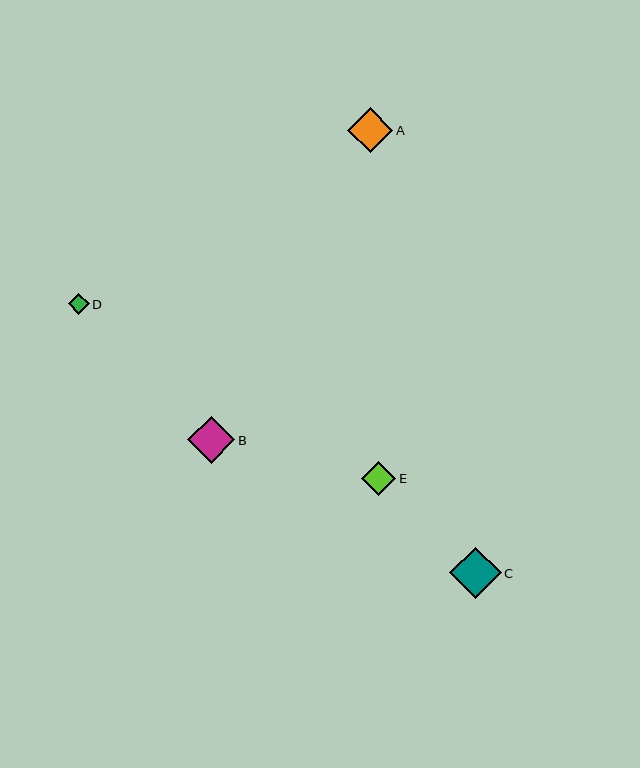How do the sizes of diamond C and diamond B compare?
Diamond C and diamond B are approximately the same size.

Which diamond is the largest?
Diamond C is the largest with a size of approximately 51 pixels.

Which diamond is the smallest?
Diamond D is the smallest with a size of approximately 21 pixels.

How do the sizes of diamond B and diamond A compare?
Diamond B and diamond A are approximately the same size.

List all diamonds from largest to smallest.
From largest to smallest: C, B, A, E, D.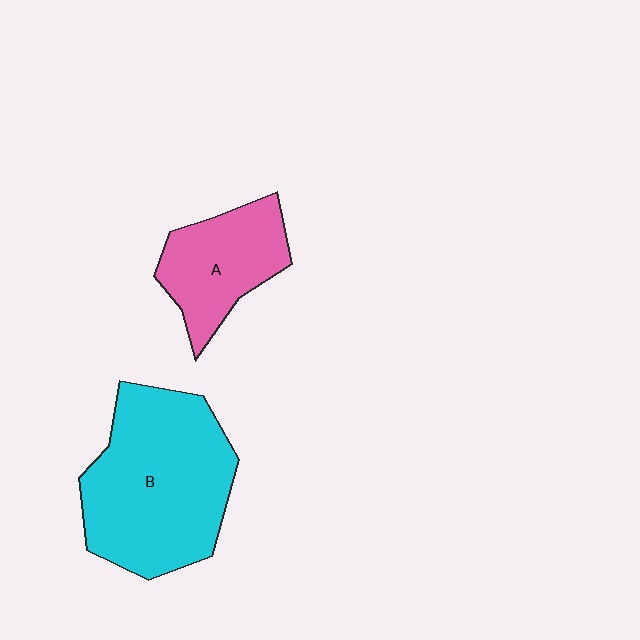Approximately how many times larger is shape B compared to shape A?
Approximately 1.9 times.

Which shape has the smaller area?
Shape A (pink).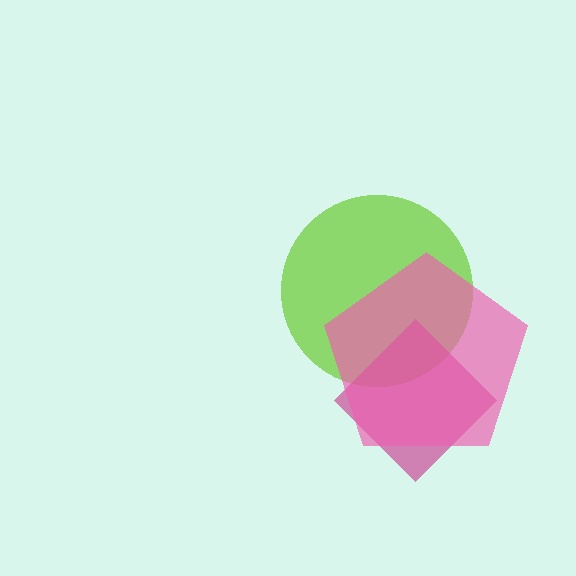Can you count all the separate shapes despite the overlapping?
Yes, there are 3 separate shapes.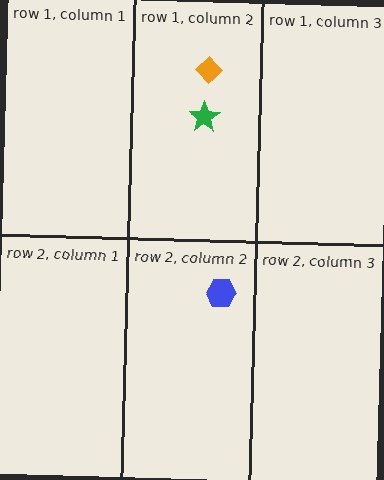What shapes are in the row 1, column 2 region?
The orange diamond, the green star.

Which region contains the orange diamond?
The row 1, column 2 region.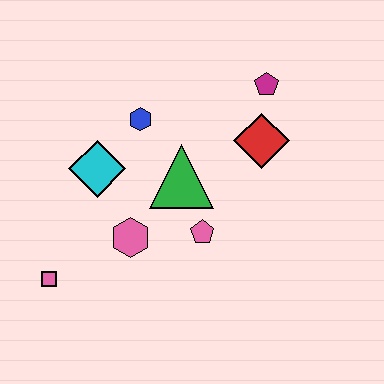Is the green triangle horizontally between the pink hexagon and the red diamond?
Yes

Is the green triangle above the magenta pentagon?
No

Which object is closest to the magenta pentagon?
The red diamond is closest to the magenta pentagon.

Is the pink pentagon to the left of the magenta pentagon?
Yes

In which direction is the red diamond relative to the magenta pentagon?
The red diamond is below the magenta pentagon.